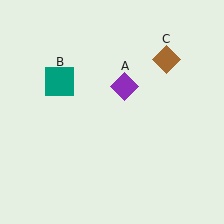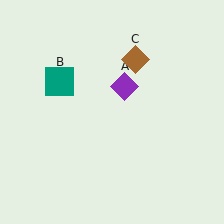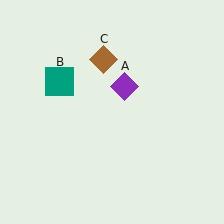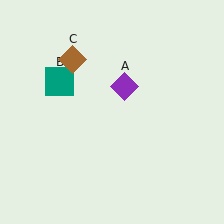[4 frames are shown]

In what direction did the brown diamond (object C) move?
The brown diamond (object C) moved left.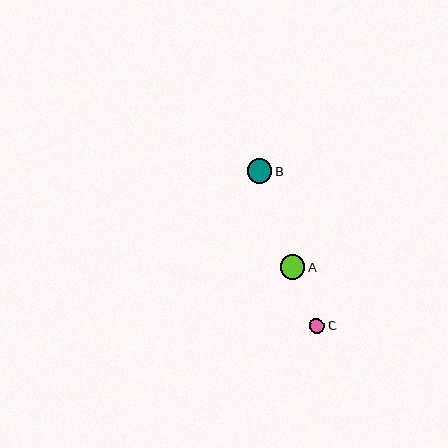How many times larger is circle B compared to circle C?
Circle B is approximately 1.6 times the size of circle C.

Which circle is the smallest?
Circle C is the smallest with a size of approximately 15 pixels.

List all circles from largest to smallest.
From largest to smallest: A, B, C.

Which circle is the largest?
Circle A is the largest with a size of approximately 24 pixels.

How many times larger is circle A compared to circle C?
Circle A is approximately 1.6 times the size of circle C.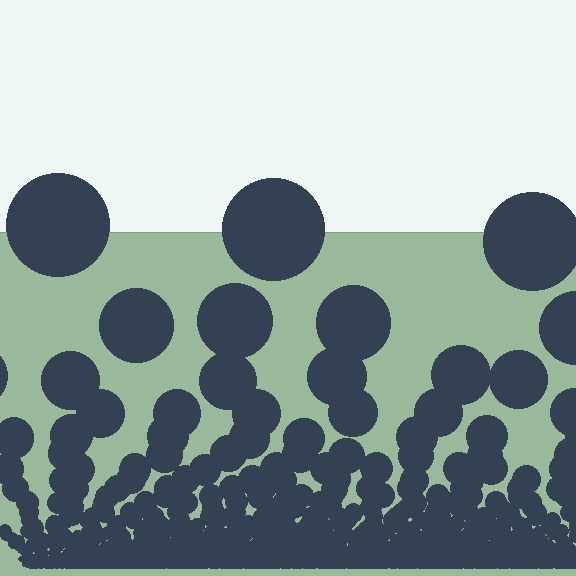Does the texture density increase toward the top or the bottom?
Density increases toward the bottom.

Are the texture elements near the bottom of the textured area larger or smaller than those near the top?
Smaller. The gradient is inverted — elements near the bottom are smaller and denser.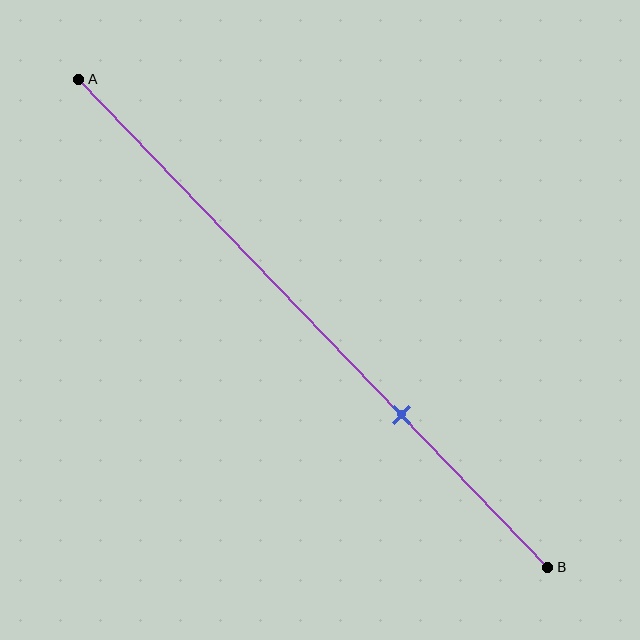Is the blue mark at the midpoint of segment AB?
No, the mark is at about 70% from A, not at the 50% midpoint.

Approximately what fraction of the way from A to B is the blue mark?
The blue mark is approximately 70% of the way from A to B.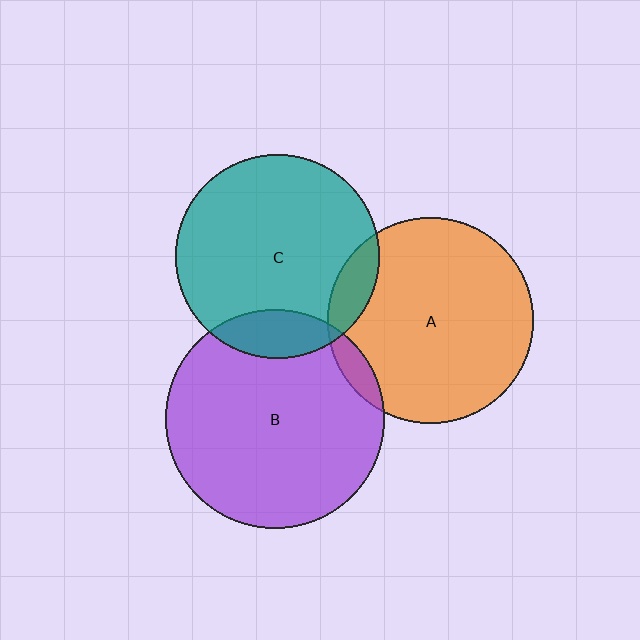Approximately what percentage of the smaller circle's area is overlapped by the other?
Approximately 5%.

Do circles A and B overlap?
Yes.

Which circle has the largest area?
Circle B (purple).